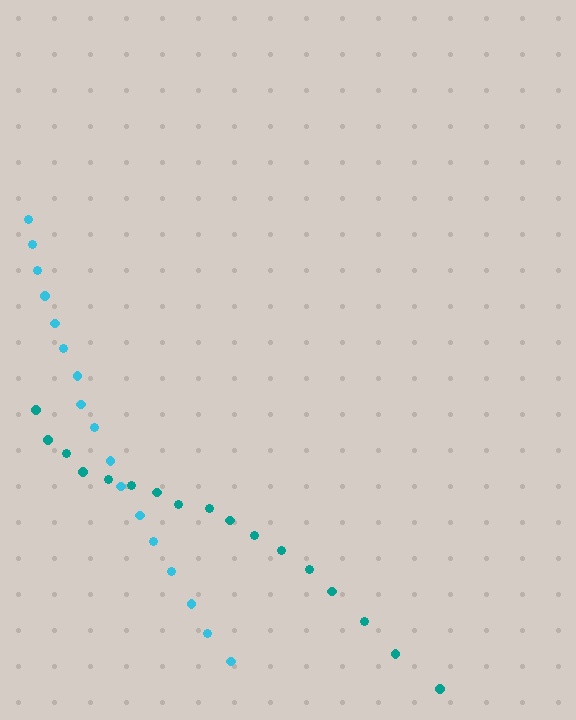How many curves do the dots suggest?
There are 2 distinct paths.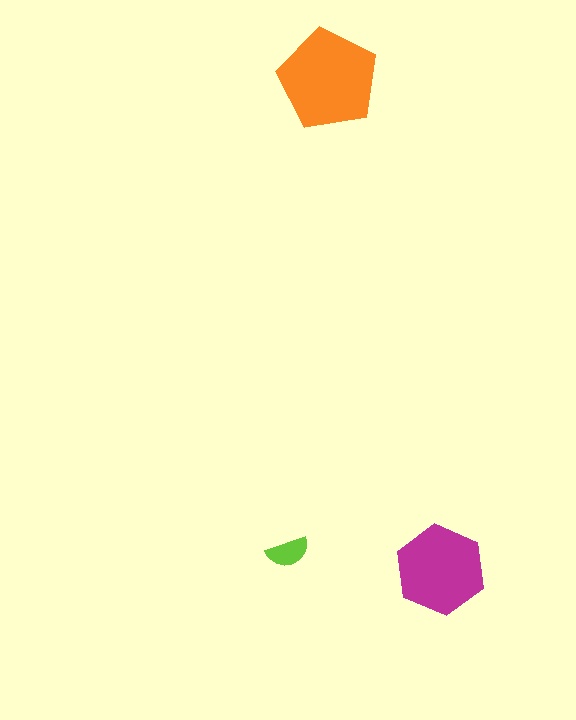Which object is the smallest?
The lime semicircle.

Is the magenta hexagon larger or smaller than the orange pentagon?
Smaller.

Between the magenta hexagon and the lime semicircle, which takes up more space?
The magenta hexagon.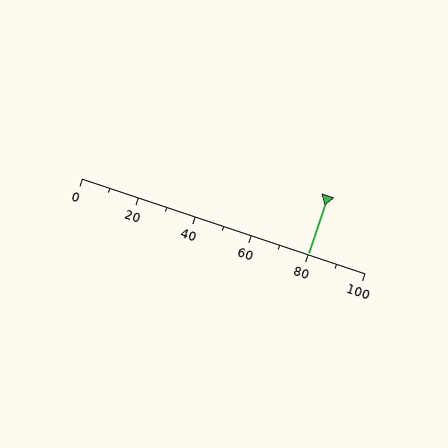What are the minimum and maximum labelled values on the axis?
The axis runs from 0 to 100.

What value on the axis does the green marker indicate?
The marker indicates approximately 80.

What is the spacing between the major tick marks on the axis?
The major ticks are spaced 20 apart.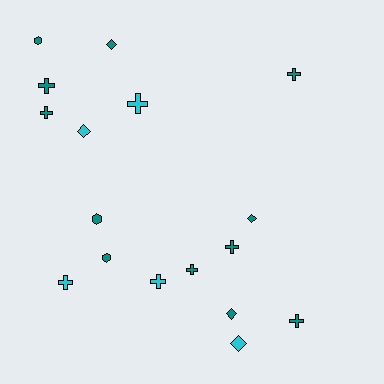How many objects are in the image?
There are 17 objects.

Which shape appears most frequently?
Cross, with 9 objects.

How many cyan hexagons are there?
There are no cyan hexagons.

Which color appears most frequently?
Teal, with 12 objects.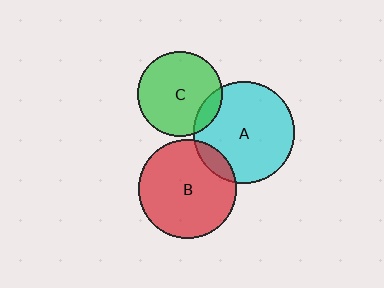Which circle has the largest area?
Circle A (cyan).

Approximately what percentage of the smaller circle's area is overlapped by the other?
Approximately 10%.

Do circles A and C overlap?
Yes.